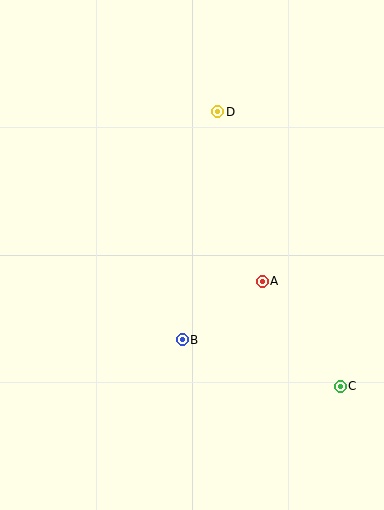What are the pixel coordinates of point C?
Point C is at (340, 386).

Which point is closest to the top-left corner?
Point D is closest to the top-left corner.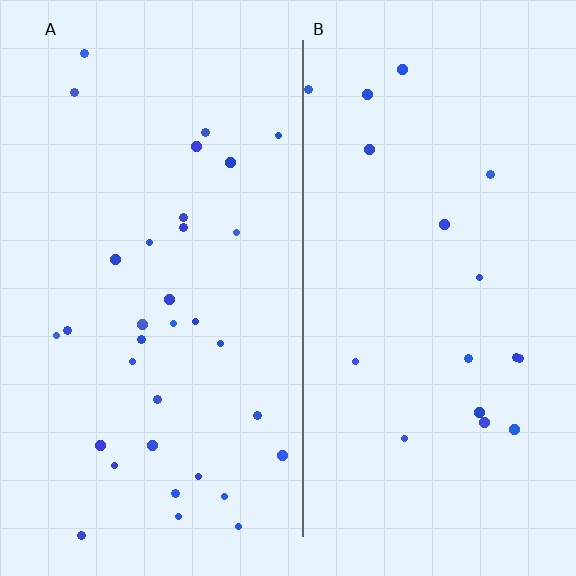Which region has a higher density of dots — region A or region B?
A (the left).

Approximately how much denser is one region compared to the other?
Approximately 1.9× — region A over region B.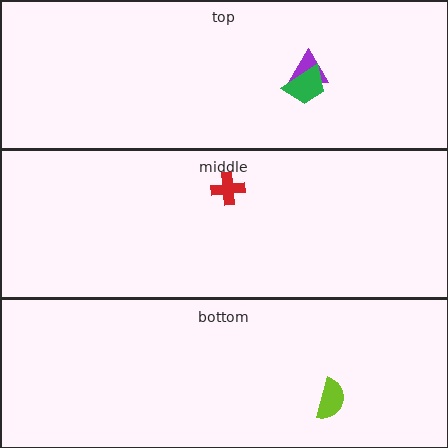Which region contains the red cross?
The middle region.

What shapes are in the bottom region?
The lime semicircle.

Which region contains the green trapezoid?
The top region.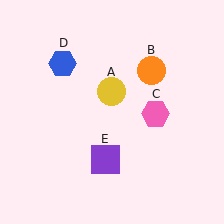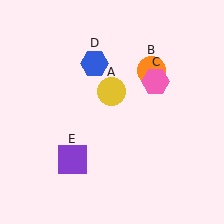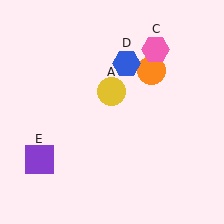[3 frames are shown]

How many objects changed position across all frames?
3 objects changed position: pink hexagon (object C), blue hexagon (object D), purple square (object E).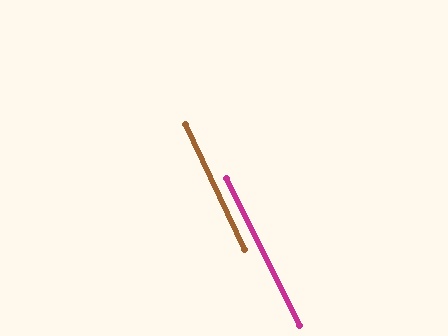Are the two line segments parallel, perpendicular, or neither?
Parallel — their directions differ by only 1.2°.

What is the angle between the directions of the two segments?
Approximately 1 degree.